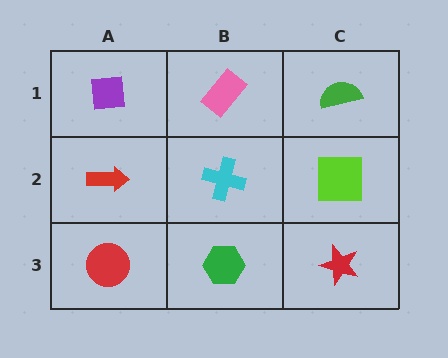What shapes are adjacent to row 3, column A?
A red arrow (row 2, column A), a green hexagon (row 3, column B).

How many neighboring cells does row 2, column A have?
3.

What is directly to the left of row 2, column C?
A cyan cross.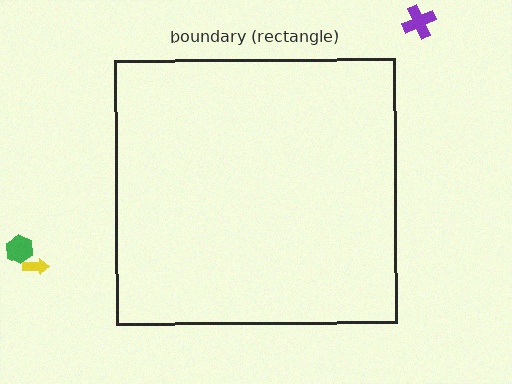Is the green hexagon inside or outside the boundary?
Outside.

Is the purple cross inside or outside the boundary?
Outside.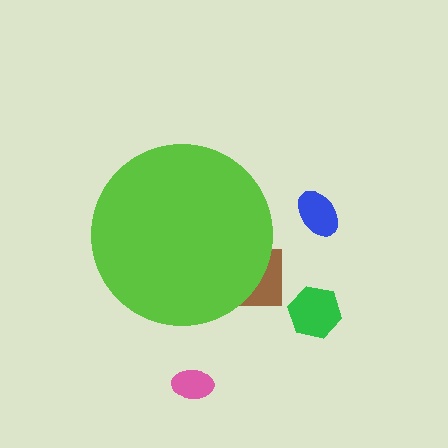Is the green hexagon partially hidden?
No, the green hexagon is fully visible.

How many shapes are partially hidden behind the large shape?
1 shape is partially hidden.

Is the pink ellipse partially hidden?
No, the pink ellipse is fully visible.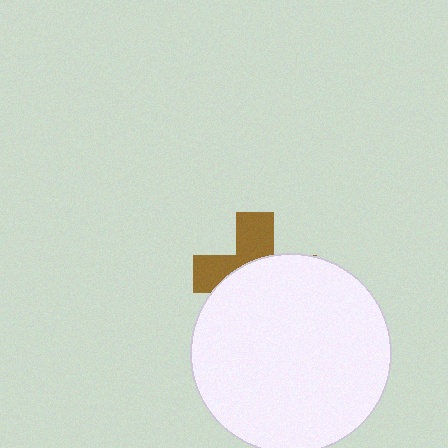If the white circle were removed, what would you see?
You would see the complete brown cross.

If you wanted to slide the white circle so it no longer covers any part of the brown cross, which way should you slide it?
Slide it down — that is the most direct way to separate the two shapes.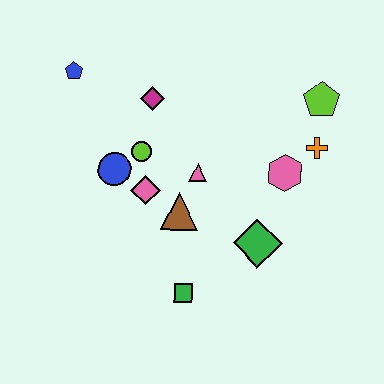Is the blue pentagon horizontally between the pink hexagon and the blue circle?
No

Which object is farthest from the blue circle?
The lime pentagon is farthest from the blue circle.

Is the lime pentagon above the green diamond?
Yes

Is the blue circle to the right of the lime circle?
No